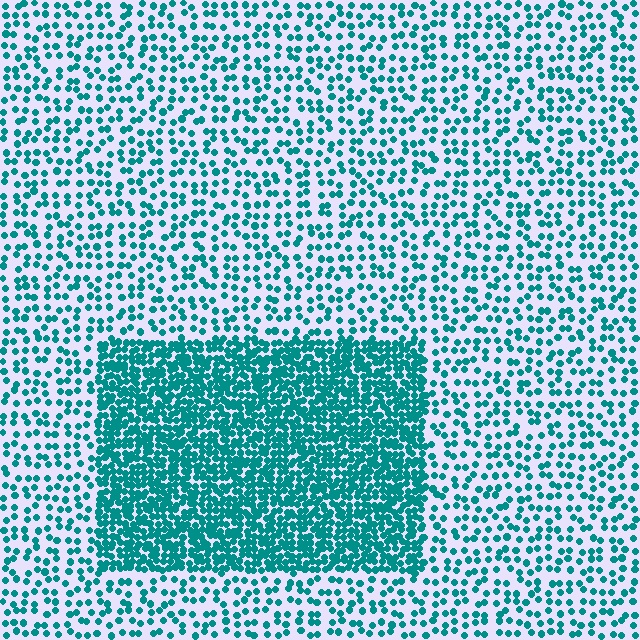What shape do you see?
I see a rectangle.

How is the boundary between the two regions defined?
The boundary is defined by a change in element density (approximately 2.7x ratio). All elements are the same color, size, and shape.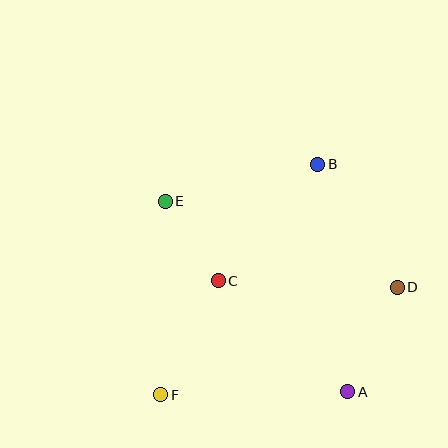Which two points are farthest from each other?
Points B and F are farthest from each other.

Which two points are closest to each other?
Points C and E are closest to each other.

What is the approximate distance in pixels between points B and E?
The distance between B and E is approximately 157 pixels.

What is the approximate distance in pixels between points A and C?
The distance between A and C is approximately 171 pixels.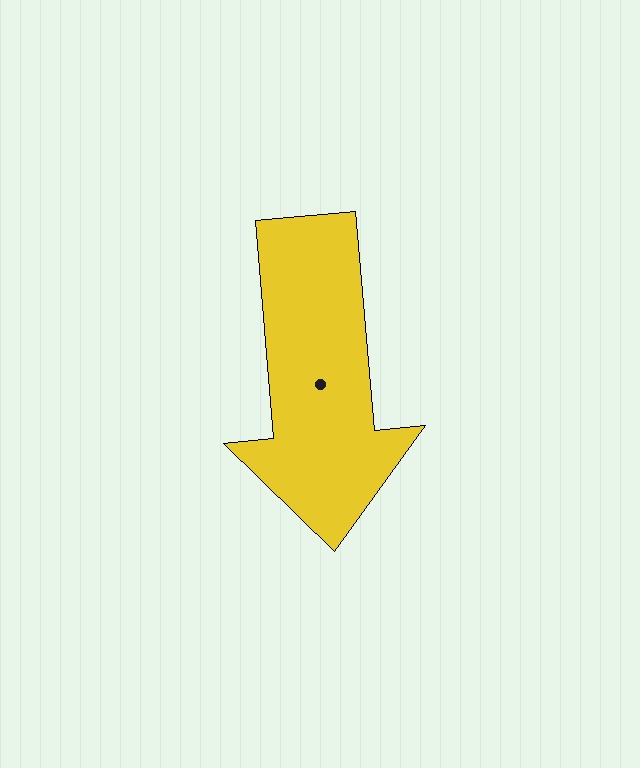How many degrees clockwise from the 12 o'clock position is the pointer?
Approximately 175 degrees.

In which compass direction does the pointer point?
South.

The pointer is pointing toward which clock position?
Roughly 6 o'clock.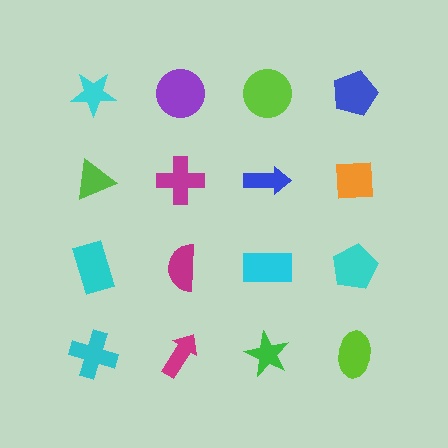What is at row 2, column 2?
A magenta cross.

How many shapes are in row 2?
4 shapes.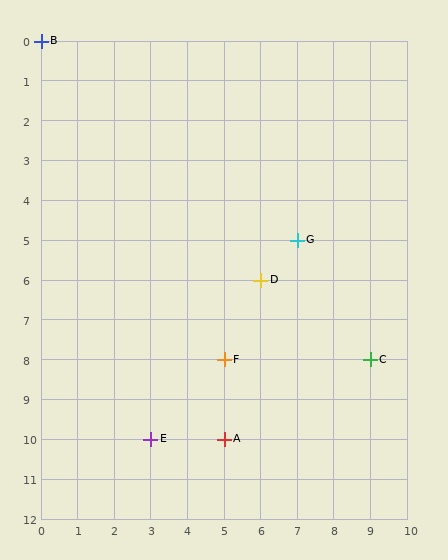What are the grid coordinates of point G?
Point G is at grid coordinates (7, 5).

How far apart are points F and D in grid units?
Points F and D are 1 column and 2 rows apart (about 2.2 grid units diagonally).